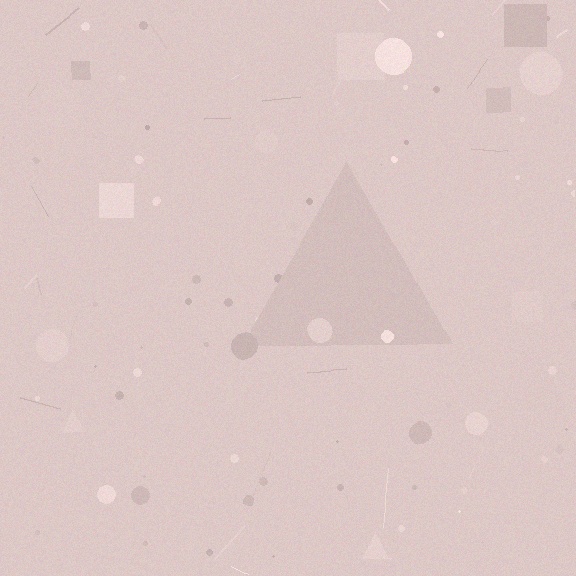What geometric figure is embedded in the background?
A triangle is embedded in the background.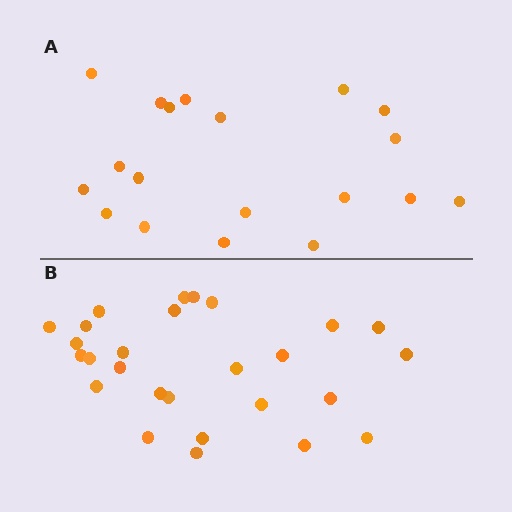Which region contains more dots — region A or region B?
Region B (the bottom region) has more dots.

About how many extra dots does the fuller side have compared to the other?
Region B has roughly 8 or so more dots than region A.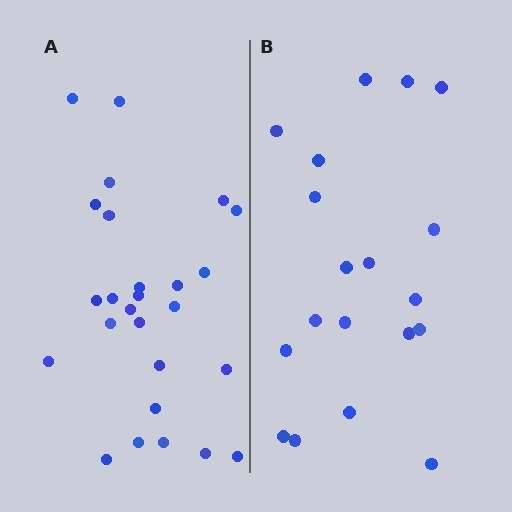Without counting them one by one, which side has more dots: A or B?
Region A (the left region) has more dots.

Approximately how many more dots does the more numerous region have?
Region A has roughly 8 or so more dots than region B.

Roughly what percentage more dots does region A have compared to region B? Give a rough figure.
About 35% more.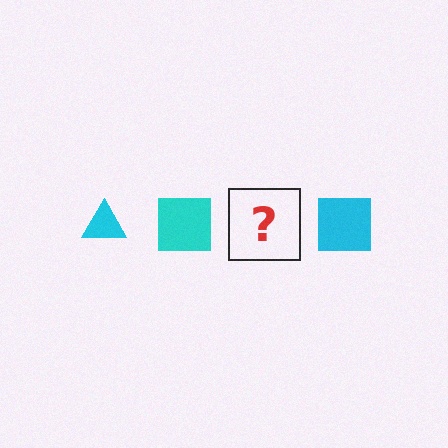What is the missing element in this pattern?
The missing element is a cyan triangle.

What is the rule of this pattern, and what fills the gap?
The rule is that the pattern cycles through triangle, square shapes in cyan. The gap should be filled with a cyan triangle.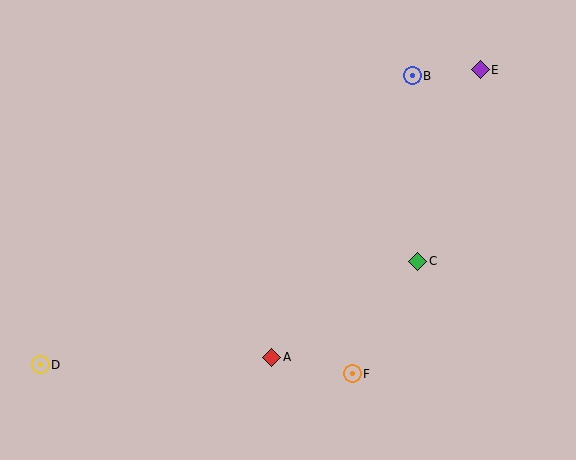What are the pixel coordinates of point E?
Point E is at (480, 70).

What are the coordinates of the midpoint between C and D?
The midpoint between C and D is at (229, 313).